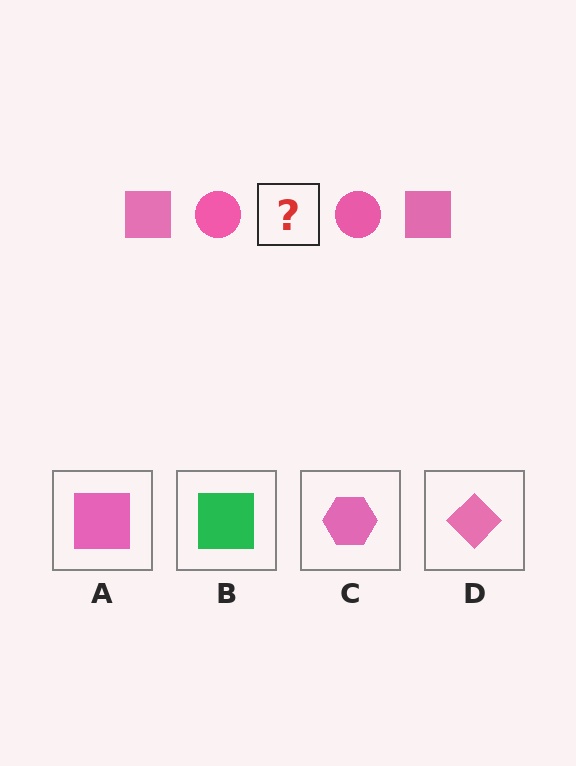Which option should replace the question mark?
Option A.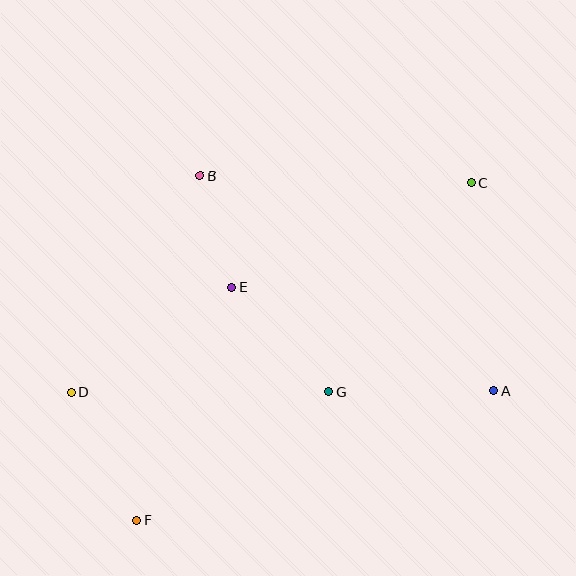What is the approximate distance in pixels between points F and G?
The distance between F and G is approximately 231 pixels.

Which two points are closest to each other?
Points B and E are closest to each other.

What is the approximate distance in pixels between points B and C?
The distance between B and C is approximately 272 pixels.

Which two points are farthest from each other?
Points C and F are farthest from each other.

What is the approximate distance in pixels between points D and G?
The distance between D and G is approximately 258 pixels.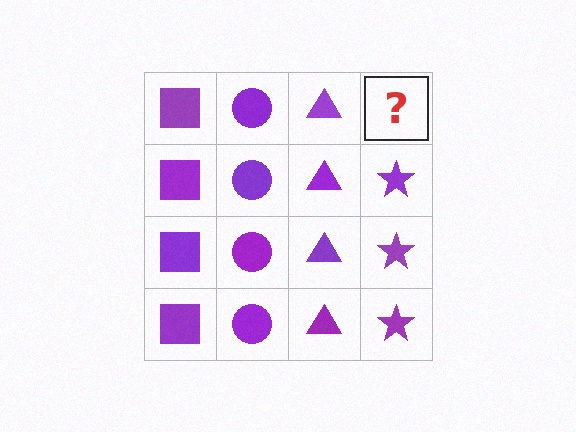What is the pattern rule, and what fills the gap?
The rule is that each column has a consistent shape. The gap should be filled with a purple star.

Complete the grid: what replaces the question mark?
The question mark should be replaced with a purple star.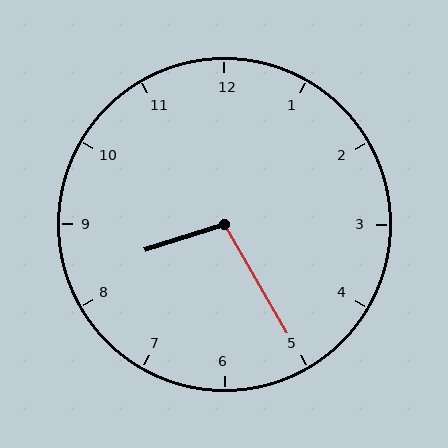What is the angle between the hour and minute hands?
Approximately 102 degrees.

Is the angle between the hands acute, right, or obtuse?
It is obtuse.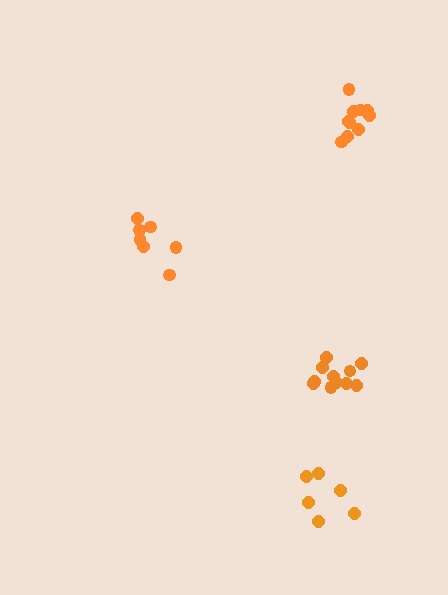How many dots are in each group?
Group 1: 6 dots, Group 2: 10 dots, Group 3: 11 dots, Group 4: 7 dots (34 total).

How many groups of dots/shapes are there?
There are 4 groups.